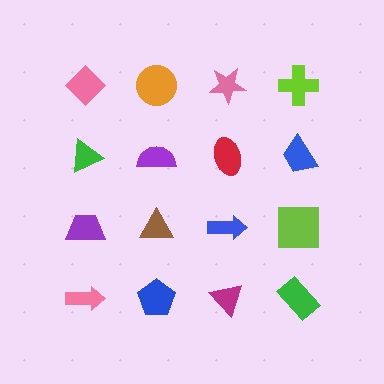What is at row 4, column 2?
A blue pentagon.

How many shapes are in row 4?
4 shapes.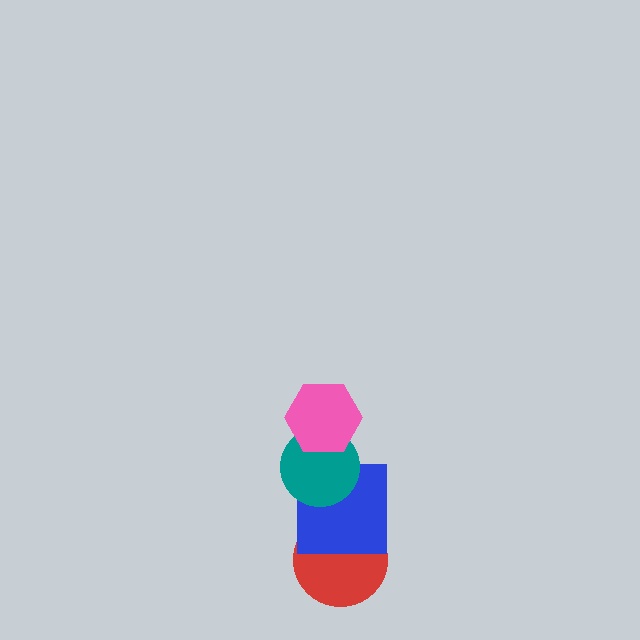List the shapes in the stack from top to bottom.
From top to bottom: the pink hexagon, the teal circle, the blue square, the red circle.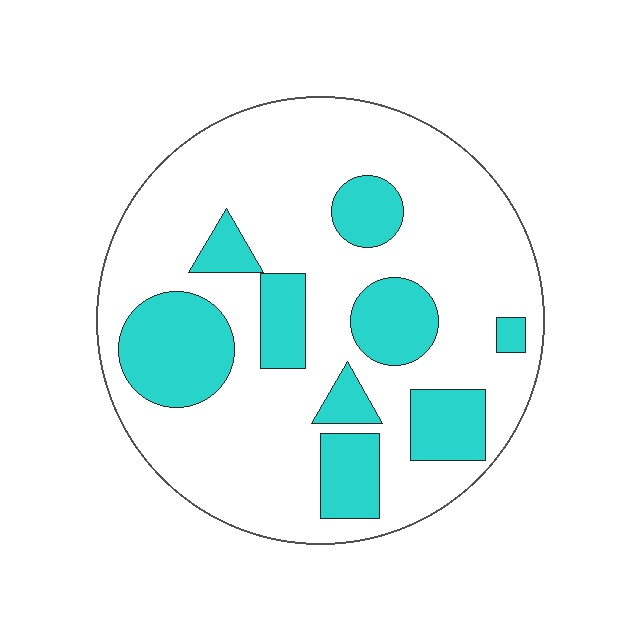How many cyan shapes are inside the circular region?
9.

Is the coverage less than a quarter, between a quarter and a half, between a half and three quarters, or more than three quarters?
Between a quarter and a half.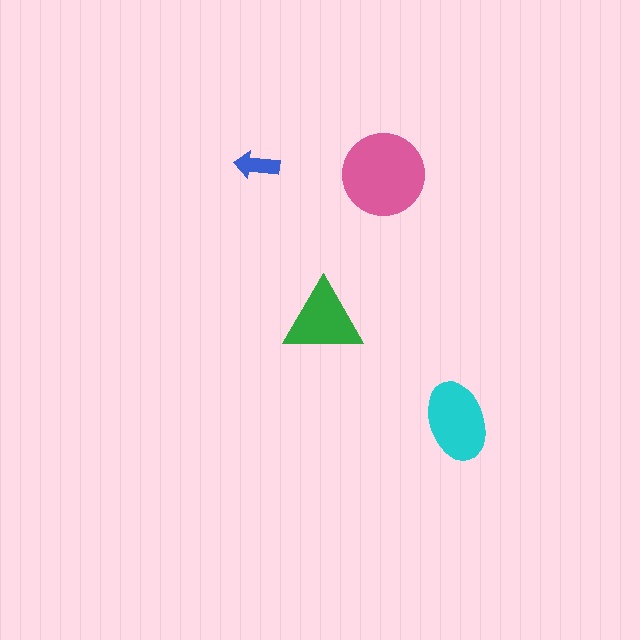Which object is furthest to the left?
The blue arrow is leftmost.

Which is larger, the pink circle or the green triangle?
The pink circle.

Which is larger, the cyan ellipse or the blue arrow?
The cyan ellipse.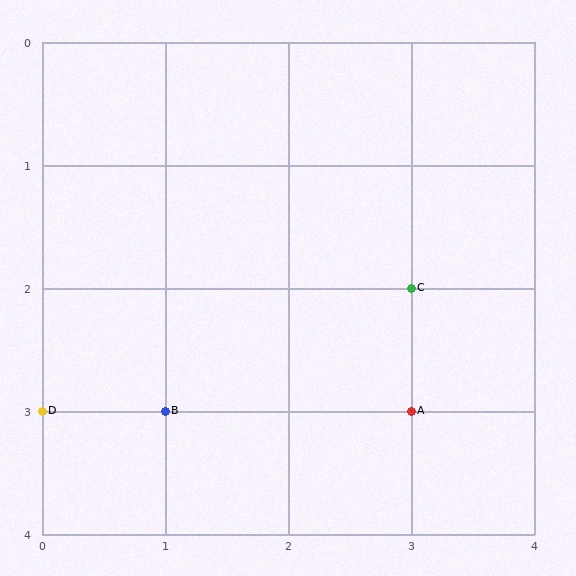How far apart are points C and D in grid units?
Points C and D are 3 columns and 1 row apart (about 3.2 grid units diagonally).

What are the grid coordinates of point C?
Point C is at grid coordinates (3, 2).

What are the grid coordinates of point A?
Point A is at grid coordinates (3, 3).